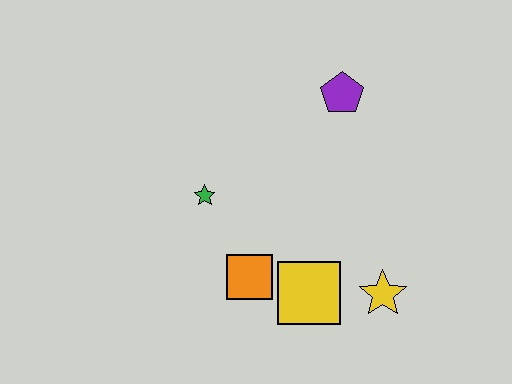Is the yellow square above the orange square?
No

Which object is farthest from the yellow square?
The purple pentagon is farthest from the yellow square.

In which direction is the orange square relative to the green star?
The orange square is below the green star.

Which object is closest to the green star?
The orange square is closest to the green star.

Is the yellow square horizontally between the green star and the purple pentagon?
Yes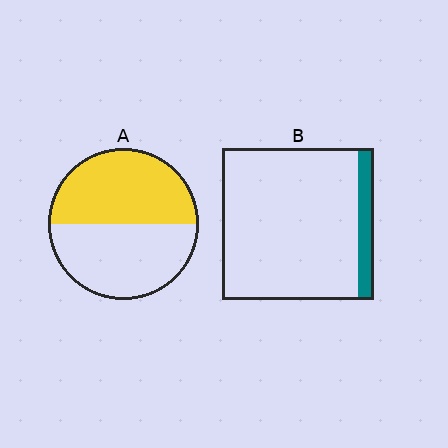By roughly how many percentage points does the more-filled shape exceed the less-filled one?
By roughly 40 percentage points (A over B).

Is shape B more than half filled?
No.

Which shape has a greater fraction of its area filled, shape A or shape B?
Shape A.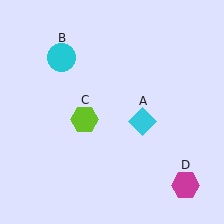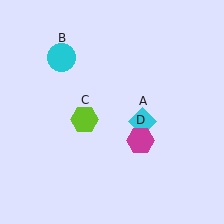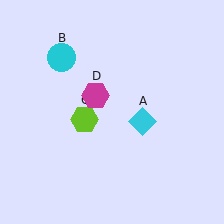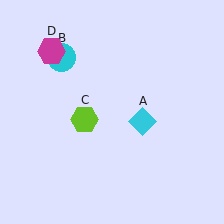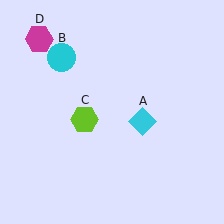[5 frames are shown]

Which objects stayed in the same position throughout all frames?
Cyan diamond (object A) and cyan circle (object B) and lime hexagon (object C) remained stationary.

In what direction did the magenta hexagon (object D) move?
The magenta hexagon (object D) moved up and to the left.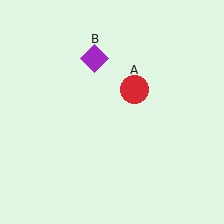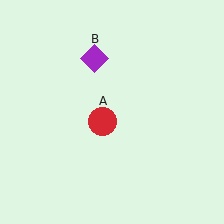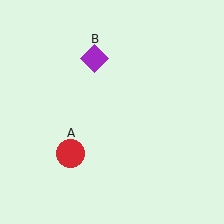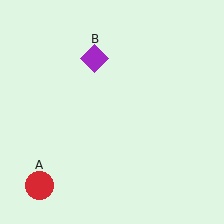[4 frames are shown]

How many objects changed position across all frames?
1 object changed position: red circle (object A).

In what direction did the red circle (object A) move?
The red circle (object A) moved down and to the left.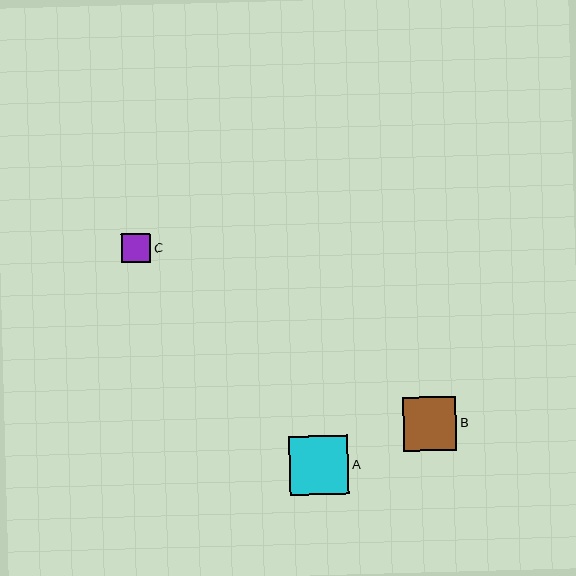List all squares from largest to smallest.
From largest to smallest: A, B, C.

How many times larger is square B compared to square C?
Square B is approximately 1.8 times the size of square C.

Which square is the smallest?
Square C is the smallest with a size of approximately 29 pixels.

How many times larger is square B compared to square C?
Square B is approximately 1.8 times the size of square C.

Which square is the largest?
Square A is the largest with a size of approximately 60 pixels.